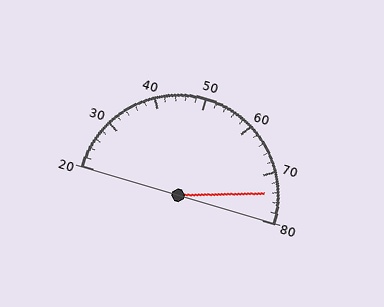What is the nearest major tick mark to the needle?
The nearest major tick mark is 70.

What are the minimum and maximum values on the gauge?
The gauge ranges from 20 to 80.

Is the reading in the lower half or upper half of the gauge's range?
The reading is in the upper half of the range (20 to 80).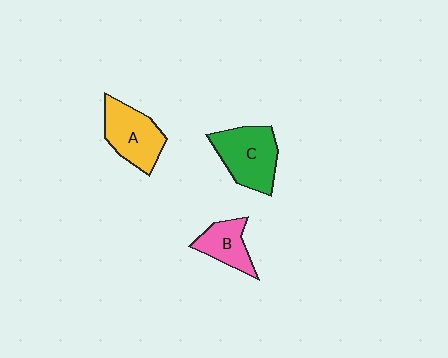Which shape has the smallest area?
Shape B (pink).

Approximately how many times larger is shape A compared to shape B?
Approximately 1.4 times.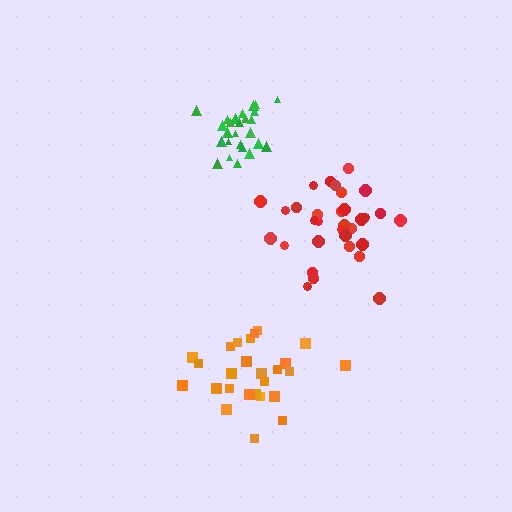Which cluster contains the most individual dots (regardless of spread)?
Red (32).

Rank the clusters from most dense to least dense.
green, orange, red.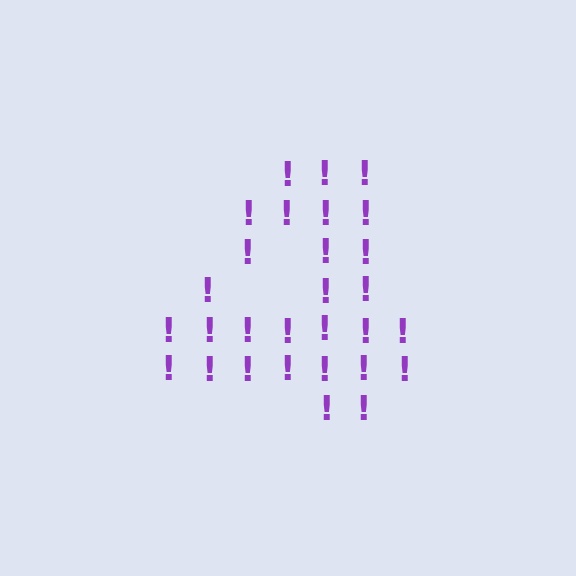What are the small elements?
The small elements are exclamation marks.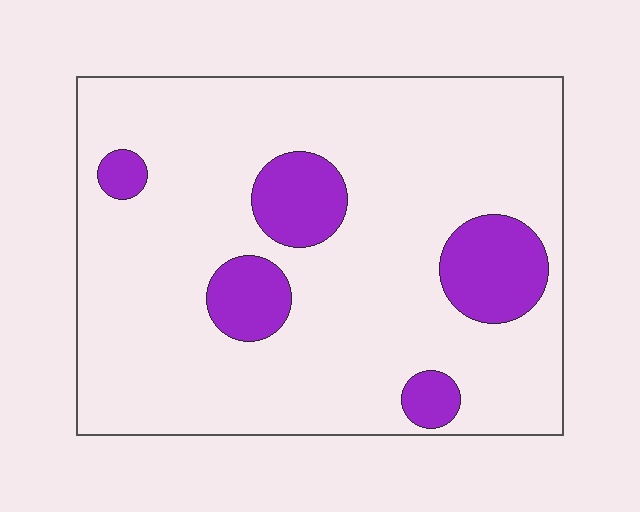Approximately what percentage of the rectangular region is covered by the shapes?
Approximately 15%.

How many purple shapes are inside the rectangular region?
5.